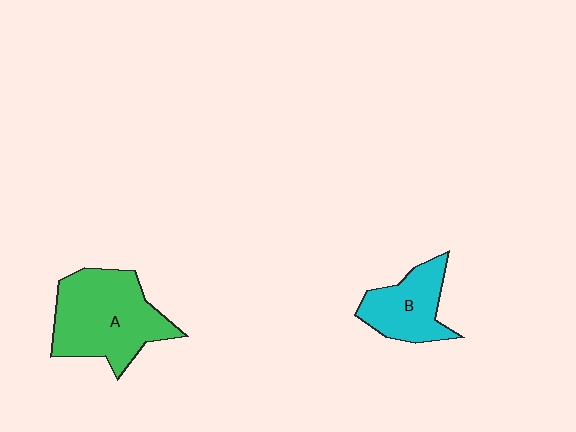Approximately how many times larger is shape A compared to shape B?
Approximately 1.7 times.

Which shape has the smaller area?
Shape B (cyan).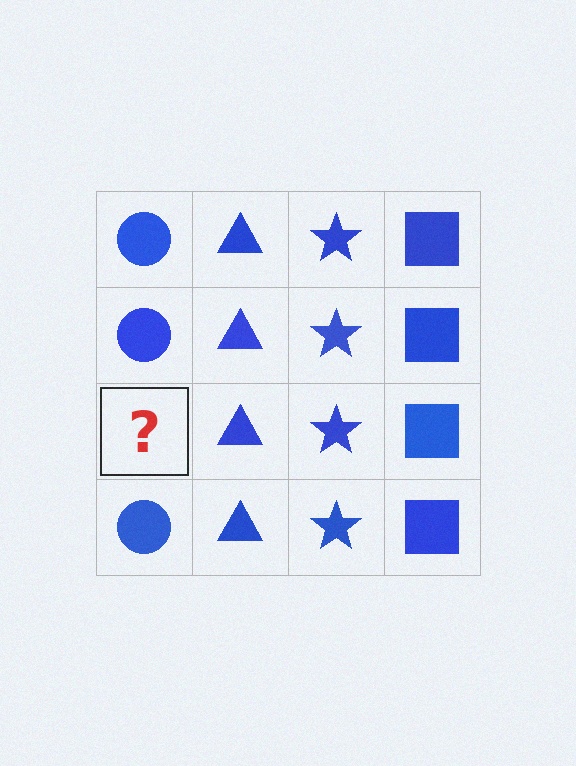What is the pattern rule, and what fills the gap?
The rule is that each column has a consistent shape. The gap should be filled with a blue circle.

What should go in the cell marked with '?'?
The missing cell should contain a blue circle.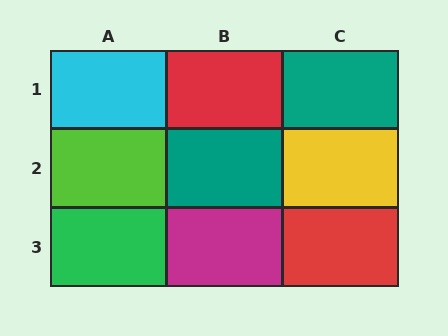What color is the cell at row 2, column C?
Yellow.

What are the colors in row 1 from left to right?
Cyan, red, teal.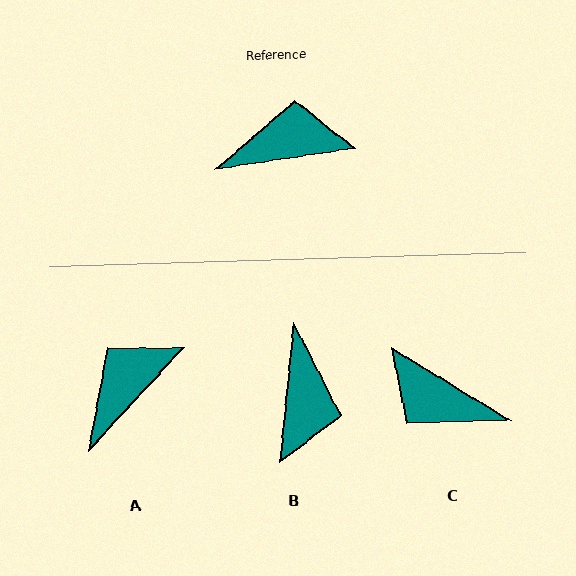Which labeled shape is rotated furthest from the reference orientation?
C, about 141 degrees away.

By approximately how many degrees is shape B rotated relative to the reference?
Approximately 104 degrees clockwise.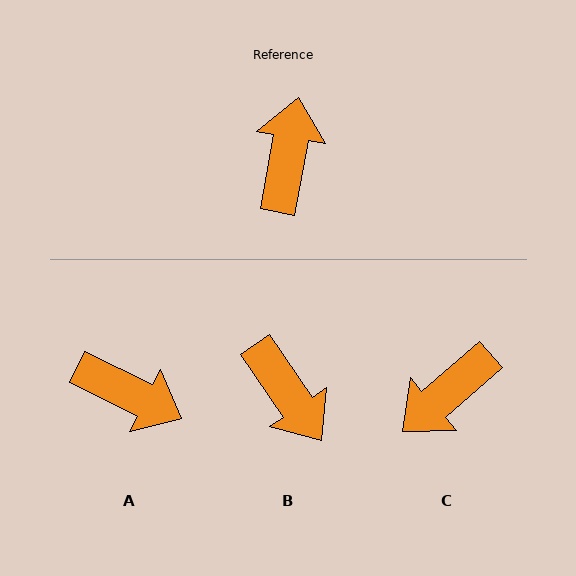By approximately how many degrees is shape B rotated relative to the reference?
Approximately 135 degrees clockwise.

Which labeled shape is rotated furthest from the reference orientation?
C, about 141 degrees away.